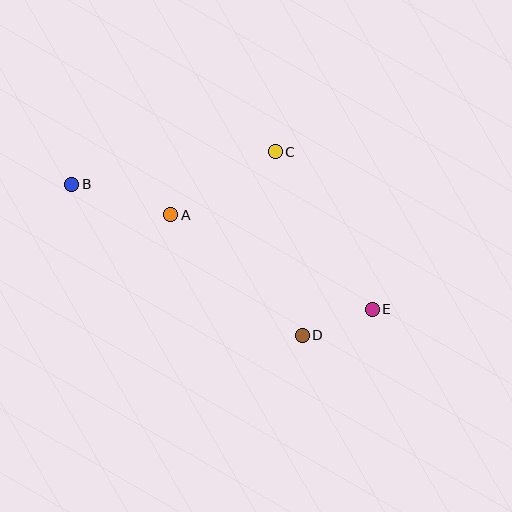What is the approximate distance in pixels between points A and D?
The distance between A and D is approximately 178 pixels.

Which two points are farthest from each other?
Points B and E are farthest from each other.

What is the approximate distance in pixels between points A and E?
The distance between A and E is approximately 222 pixels.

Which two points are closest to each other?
Points D and E are closest to each other.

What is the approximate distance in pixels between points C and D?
The distance between C and D is approximately 185 pixels.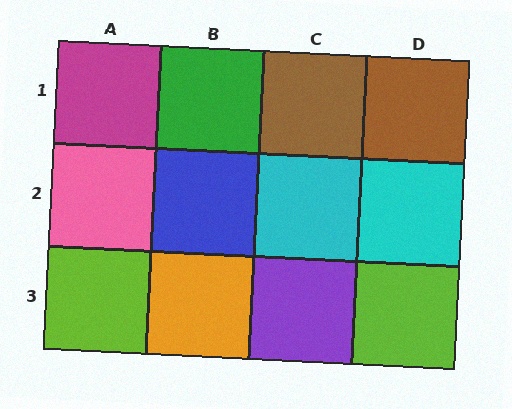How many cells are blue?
1 cell is blue.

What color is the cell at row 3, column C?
Purple.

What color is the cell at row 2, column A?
Pink.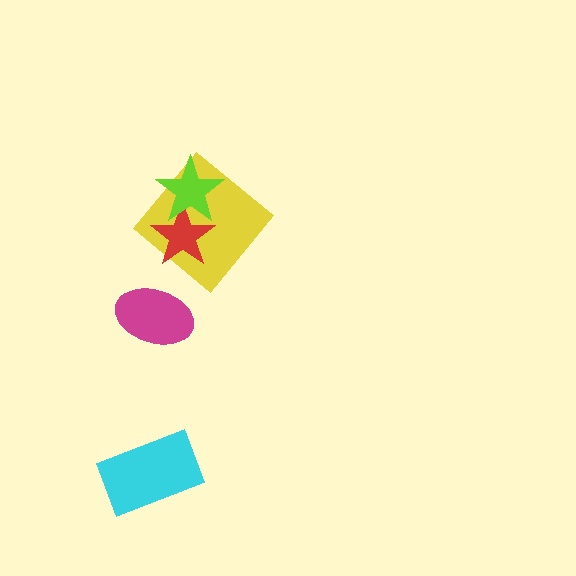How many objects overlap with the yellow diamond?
2 objects overlap with the yellow diamond.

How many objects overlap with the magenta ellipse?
0 objects overlap with the magenta ellipse.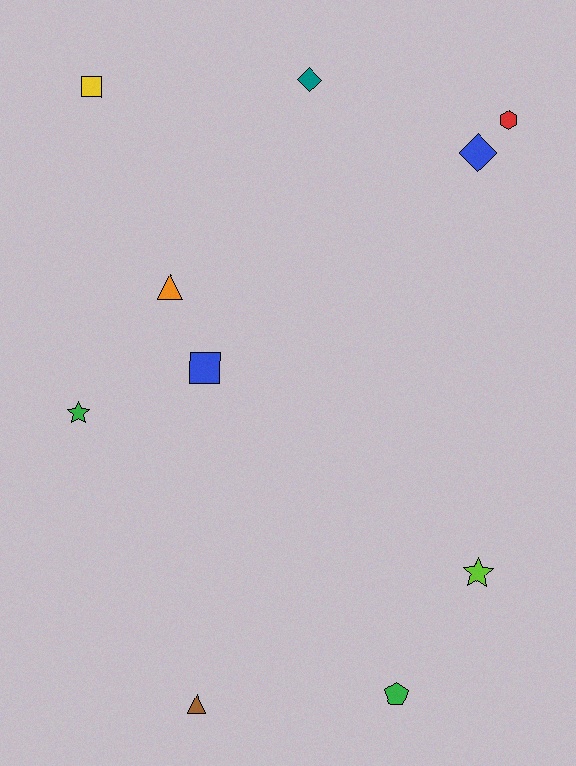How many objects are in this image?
There are 10 objects.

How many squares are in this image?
There are 2 squares.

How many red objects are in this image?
There is 1 red object.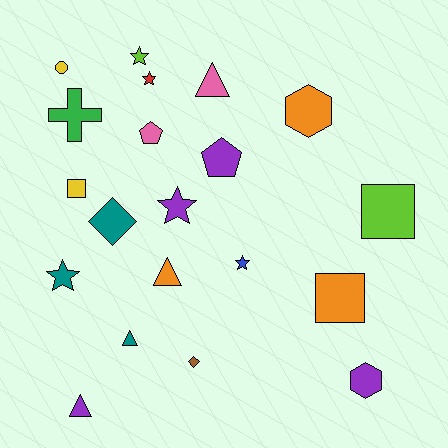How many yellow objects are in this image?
There are 2 yellow objects.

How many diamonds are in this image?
There are 2 diamonds.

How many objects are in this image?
There are 20 objects.